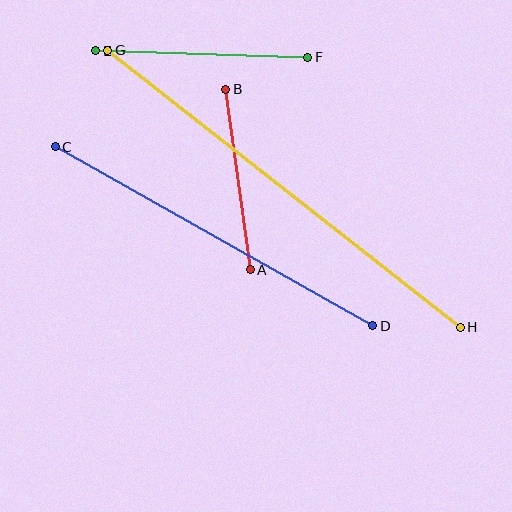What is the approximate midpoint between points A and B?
The midpoint is at approximately (238, 180) pixels.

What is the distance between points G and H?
The distance is approximately 449 pixels.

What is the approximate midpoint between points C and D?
The midpoint is at approximately (214, 236) pixels.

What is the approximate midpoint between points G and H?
The midpoint is at approximately (284, 189) pixels.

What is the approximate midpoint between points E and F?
The midpoint is at approximately (202, 54) pixels.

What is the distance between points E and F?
The distance is approximately 212 pixels.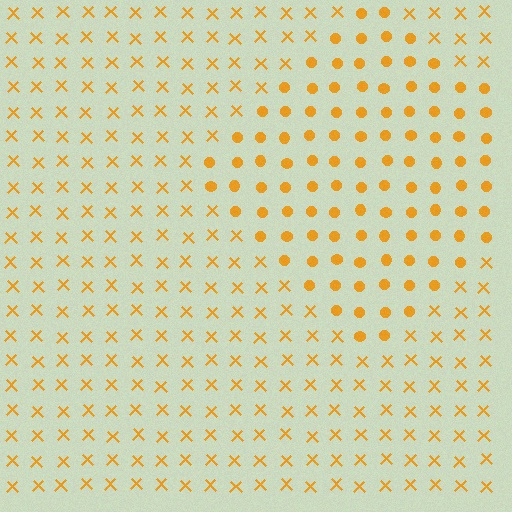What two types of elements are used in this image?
The image uses circles inside the diamond region and X marks outside it.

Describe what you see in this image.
The image is filled with small orange elements arranged in a uniform grid. A diamond-shaped region contains circles, while the surrounding area contains X marks. The boundary is defined purely by the change in element shape.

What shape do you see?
I see a diamond.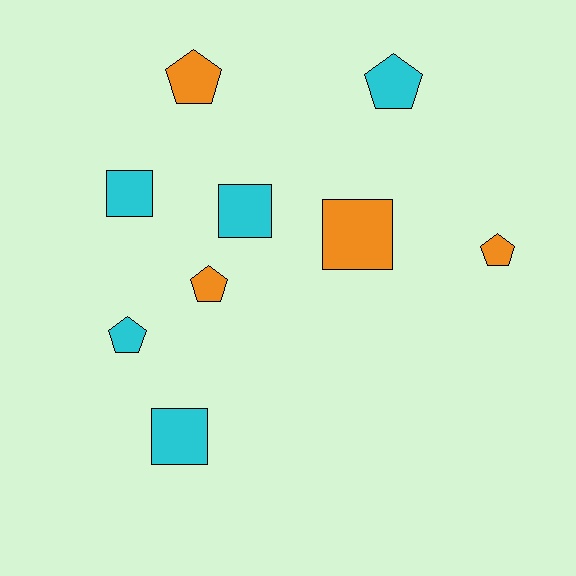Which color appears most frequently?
Cyan, with 5 objects.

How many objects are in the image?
There are 9 objects.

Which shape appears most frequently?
Pentagon, with 5 objects.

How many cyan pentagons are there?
There are 2 cyan pentagons.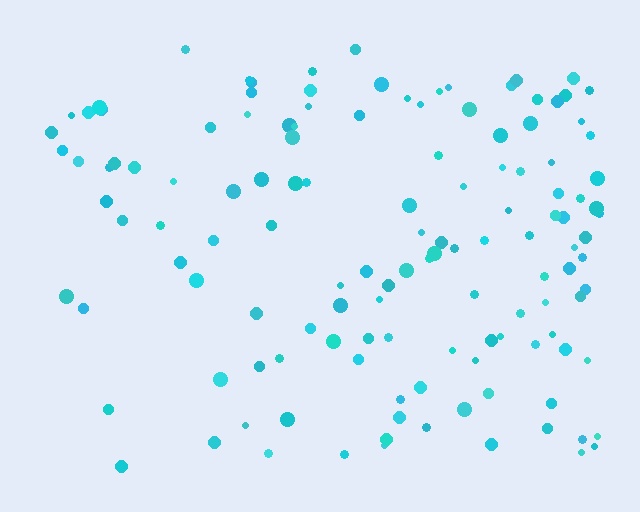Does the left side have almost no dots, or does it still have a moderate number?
Still a moderate number, just noticeably fewer than the right.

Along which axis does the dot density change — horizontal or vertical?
Horizontal.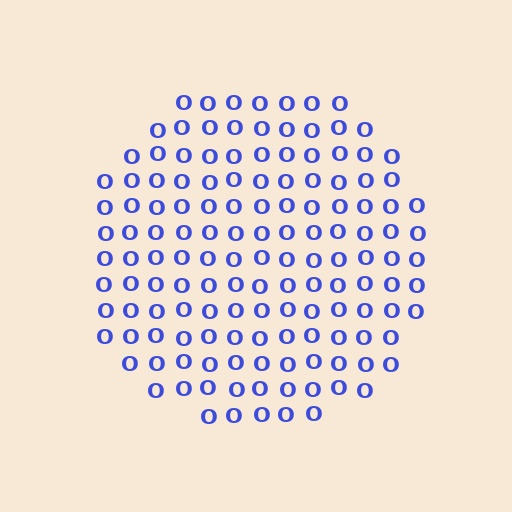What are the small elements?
The small elements are letter O's.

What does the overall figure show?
The overall figure shows a circle.